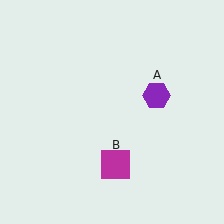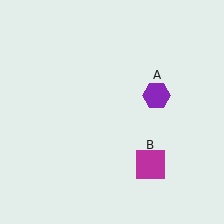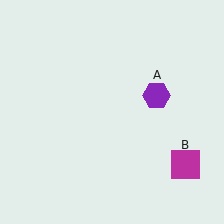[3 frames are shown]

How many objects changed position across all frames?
1 object changed position: magenta square (object B).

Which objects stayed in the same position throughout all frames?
Purple hexagon (object A) remained stationary.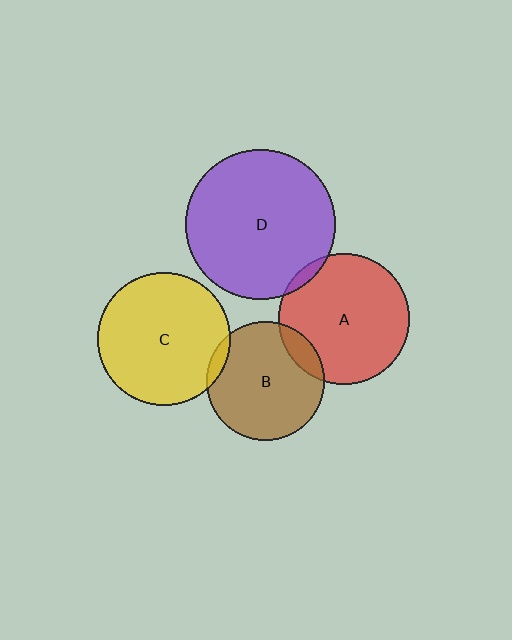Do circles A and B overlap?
Yes.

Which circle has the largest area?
Circle D (purple).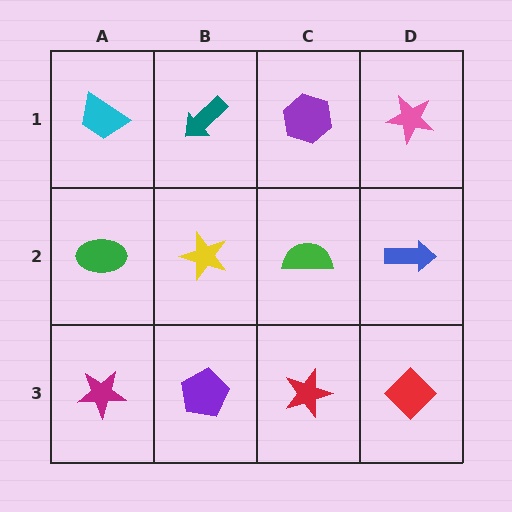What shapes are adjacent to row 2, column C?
A purple hexagon (row 1, column C), a red star (row 3, column C), a yellow star (row 2, column B), a blue arrow (row 2, column D).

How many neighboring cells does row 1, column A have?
2.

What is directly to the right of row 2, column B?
A green semicircle.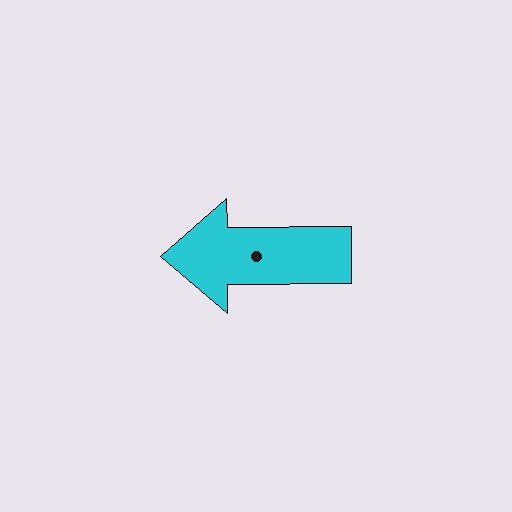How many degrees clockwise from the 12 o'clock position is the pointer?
Approximately 270 degrees.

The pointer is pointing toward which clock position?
Roughly 9 o'clock.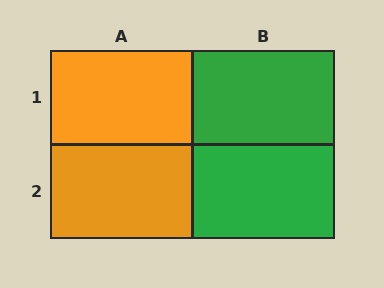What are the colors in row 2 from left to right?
Orange, green.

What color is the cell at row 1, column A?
Orange.